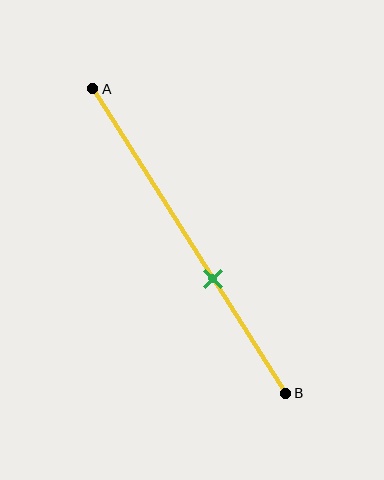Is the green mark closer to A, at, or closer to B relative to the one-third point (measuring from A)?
The green mark is closer to point B than the one-third point of segment AB.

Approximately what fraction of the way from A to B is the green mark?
The green mark is approximately 60% of the way from A to B.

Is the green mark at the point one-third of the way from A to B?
No, the mark is at about 60% from A, not at the 33% one-third point.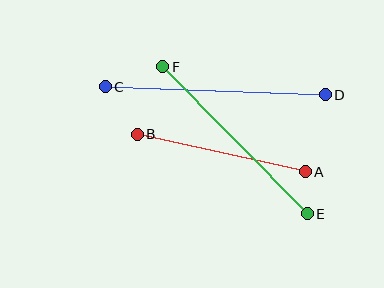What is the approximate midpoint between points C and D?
The midpoint is at approximately (215, 91) pixels.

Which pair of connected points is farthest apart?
Points C and D are farthest apart.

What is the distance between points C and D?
The distance is approximately 220 pixels.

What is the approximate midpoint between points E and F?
The midpoint is at approximately (235, 140) pixels.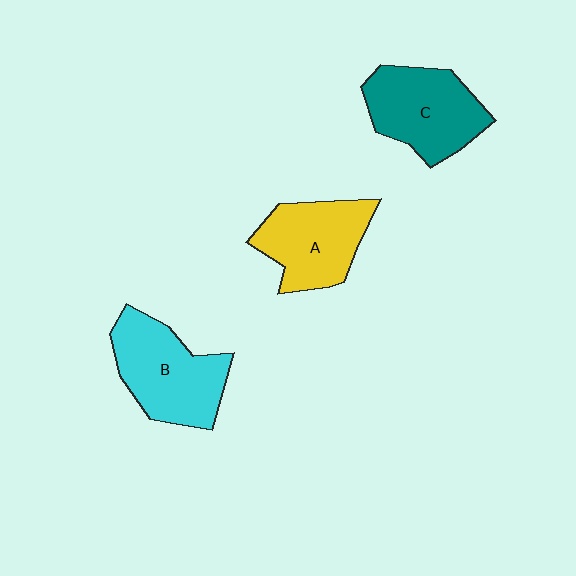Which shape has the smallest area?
Shape A (yellow).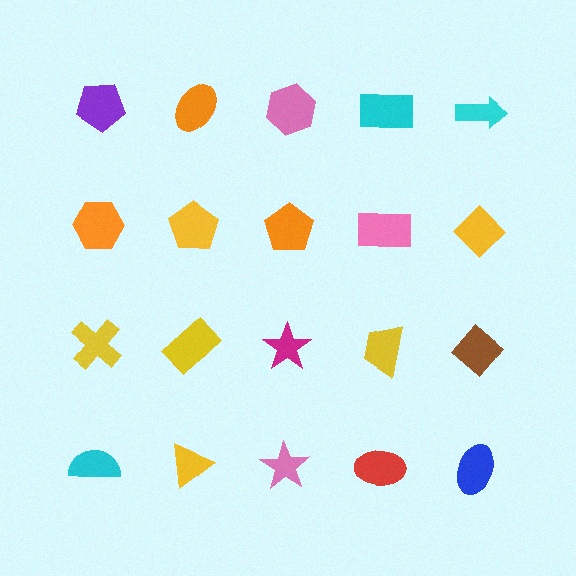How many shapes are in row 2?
5 shapes.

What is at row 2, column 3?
An orange pentagon.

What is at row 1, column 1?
A purple pentagon.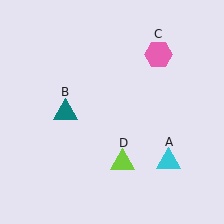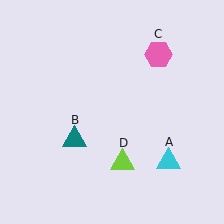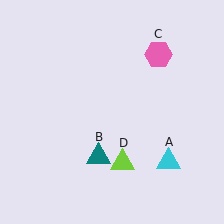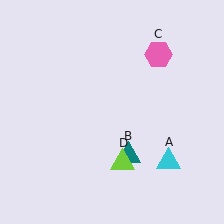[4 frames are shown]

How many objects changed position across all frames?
1 object changed position: teal triangle (object B).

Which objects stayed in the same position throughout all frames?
Cyan triangle (object A) and pink hexagon (object C) and lime triangle (object D) remained stationary.